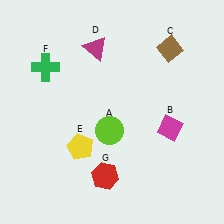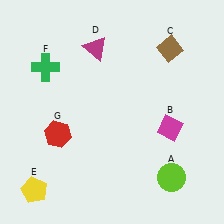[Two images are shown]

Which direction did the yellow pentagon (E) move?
The yellow pentagon (E) moved left.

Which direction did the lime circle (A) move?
The lime circle (A) moved right.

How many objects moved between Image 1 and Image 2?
3 objects moved between the two images.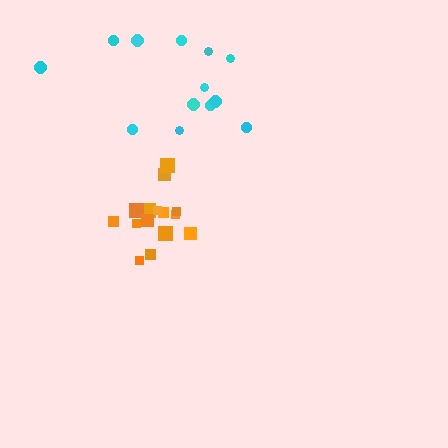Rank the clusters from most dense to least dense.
orange, cyan.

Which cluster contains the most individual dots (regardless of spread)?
Orange (15).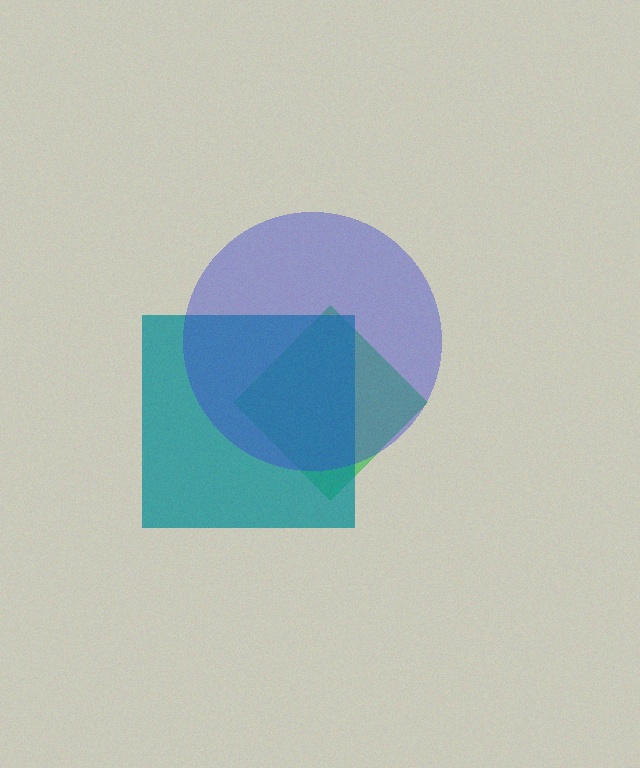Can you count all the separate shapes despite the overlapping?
Yes, there are 3 separate shapes.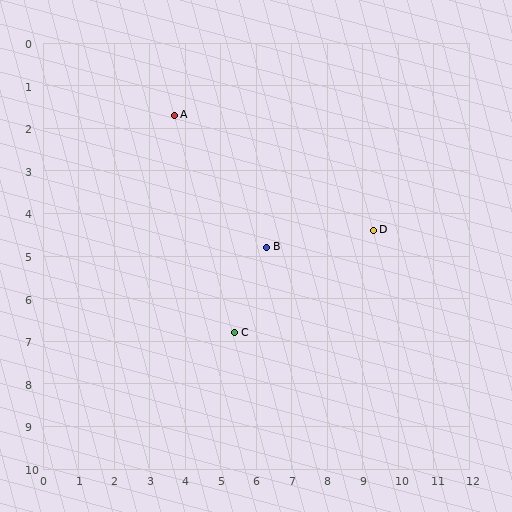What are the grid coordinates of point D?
Point D is at approximately (9.3, 4.4).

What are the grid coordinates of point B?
Point B is at approximately (6.3, 4.8).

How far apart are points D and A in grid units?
Points D and A are about 6.2 grid units apart.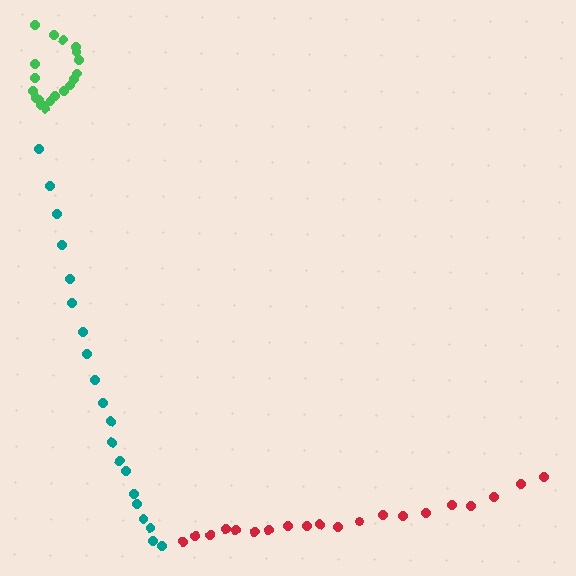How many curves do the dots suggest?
There are 3 distinct paths.